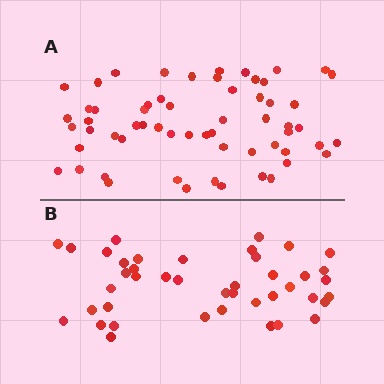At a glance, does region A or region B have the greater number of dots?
Region A (the top region) has more dots.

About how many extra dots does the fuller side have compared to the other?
Region A has approximately 20 more dots than region B.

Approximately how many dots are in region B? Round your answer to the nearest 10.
About 40 dots. (The exact count is 42, which rounds to 40.)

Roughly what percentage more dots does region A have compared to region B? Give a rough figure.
About 45% more.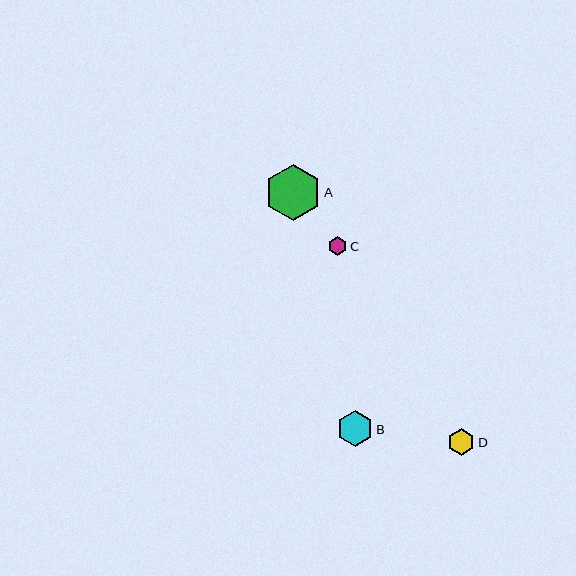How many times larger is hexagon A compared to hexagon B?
Hexagon A is approximately 1.6 times the size of hexagon B.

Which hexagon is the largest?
Hexagon A is the largest with a size of approximately 56 pixels.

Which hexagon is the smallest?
Hexagon C is the smallest with a size of approximately 19 pixels.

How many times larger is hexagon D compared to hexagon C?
Hexagon D is approximately 1.4 times the size of hexagon C.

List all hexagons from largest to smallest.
From largest to smallest: A, B, D, C.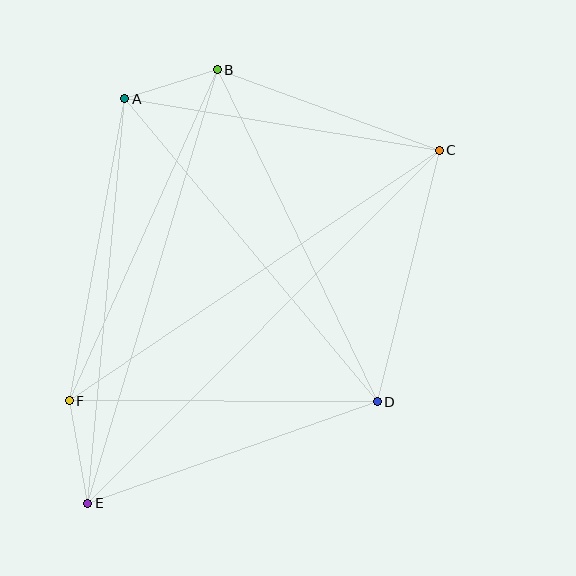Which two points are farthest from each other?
Points C and E are farthest from each other.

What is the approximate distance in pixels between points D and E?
The distance between D and E is approximately 307 pixels.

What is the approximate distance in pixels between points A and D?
The distance between A and D is approximately 395 pixels.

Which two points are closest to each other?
Points A and B are closest to each other.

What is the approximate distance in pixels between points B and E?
The distance between B and E is approximately 452 pixels.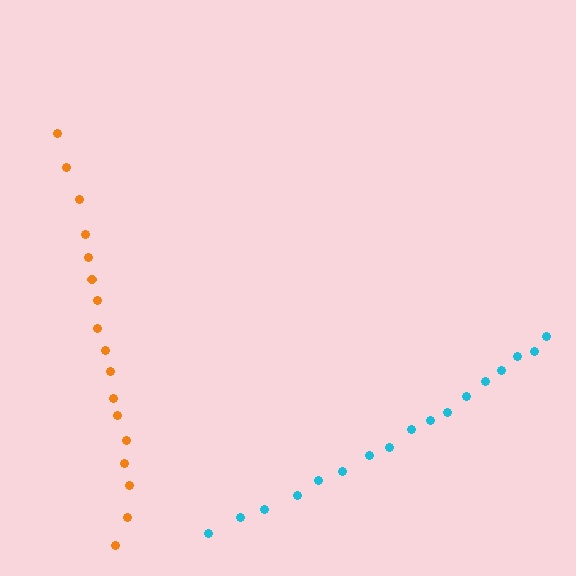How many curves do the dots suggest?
There are 2 distinct paths.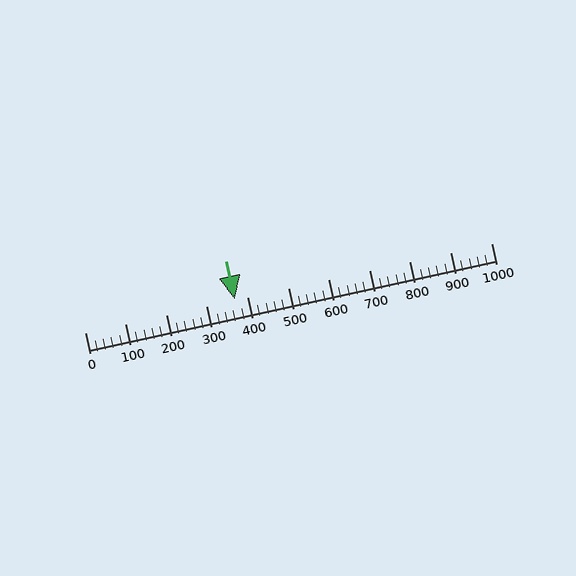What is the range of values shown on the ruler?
The ruler shows values from 0 to 1000.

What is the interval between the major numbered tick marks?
The major tick marks are spaced 100 units apart.